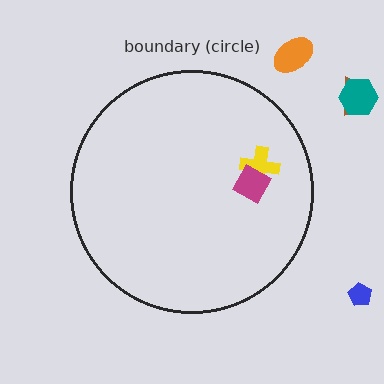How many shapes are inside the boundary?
2 inside, 4 outside.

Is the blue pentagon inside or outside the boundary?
Outside.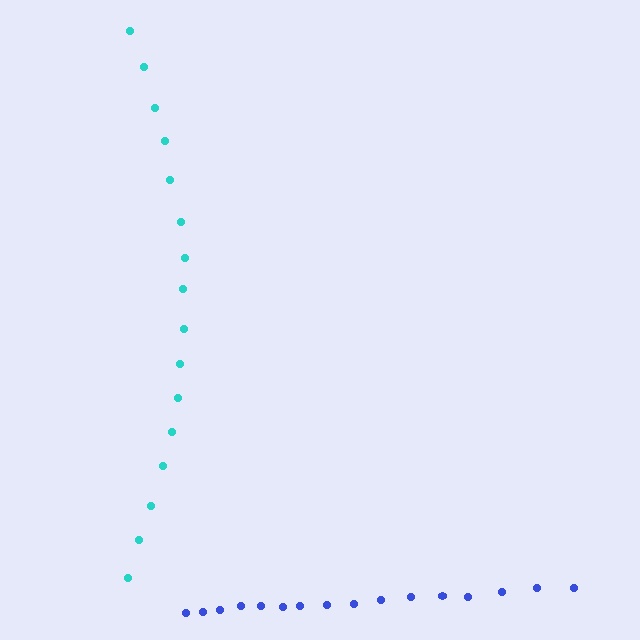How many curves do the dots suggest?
There are 2 distinct paths.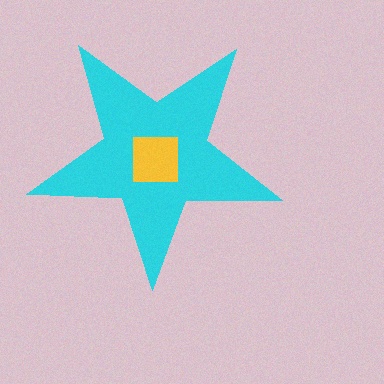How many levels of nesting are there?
2.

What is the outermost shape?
The cyan star.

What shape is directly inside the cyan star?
The yellow square.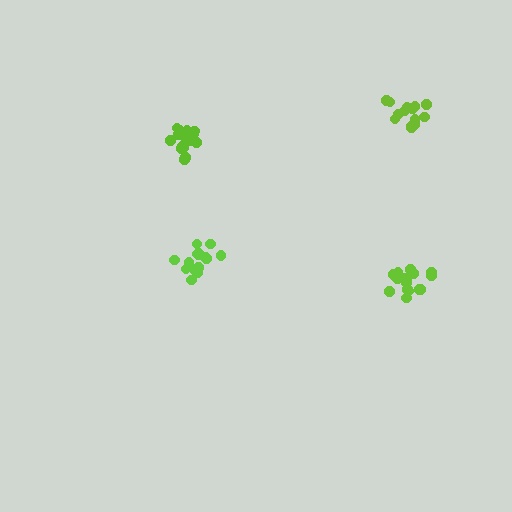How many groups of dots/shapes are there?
There are 4 groups.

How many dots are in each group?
Group 1: 16 dots, Group 2: 15 dots, Group 3: 16 dots, Group 4: 14 dots (61 total).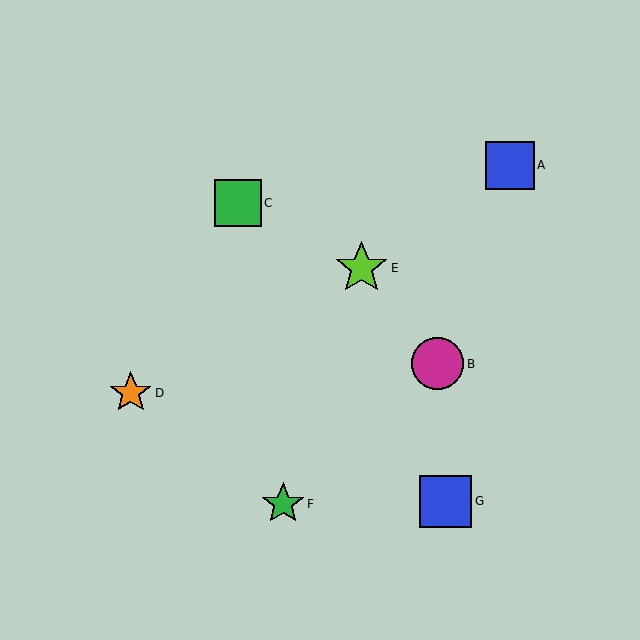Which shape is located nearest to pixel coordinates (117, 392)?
The orange star (labeled D) at (131, 393) is nearest to that location.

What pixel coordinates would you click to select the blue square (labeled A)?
Click at (510, 165) to select the blue square A.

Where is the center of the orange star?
The center of the orange star is at (131, 393).